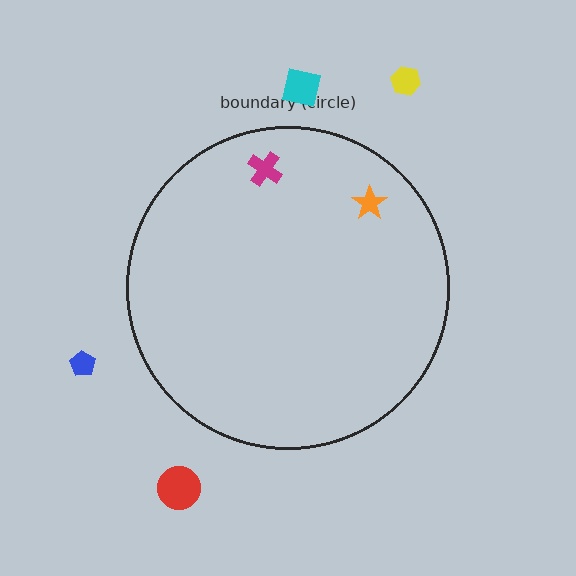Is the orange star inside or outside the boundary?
Inside.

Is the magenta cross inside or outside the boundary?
Inside.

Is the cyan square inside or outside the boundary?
Outside.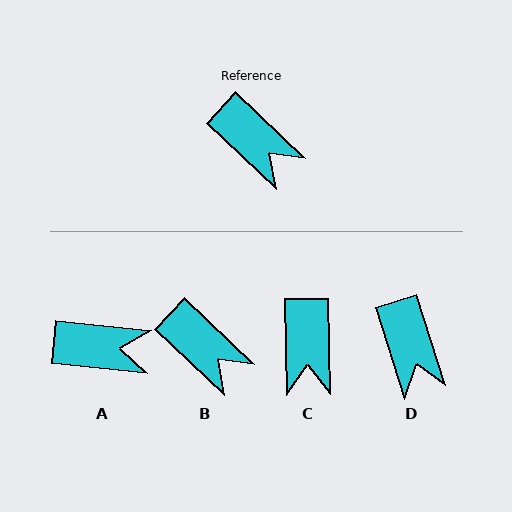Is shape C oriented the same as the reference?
No, it is off by about 45 degrees.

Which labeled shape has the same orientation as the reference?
B.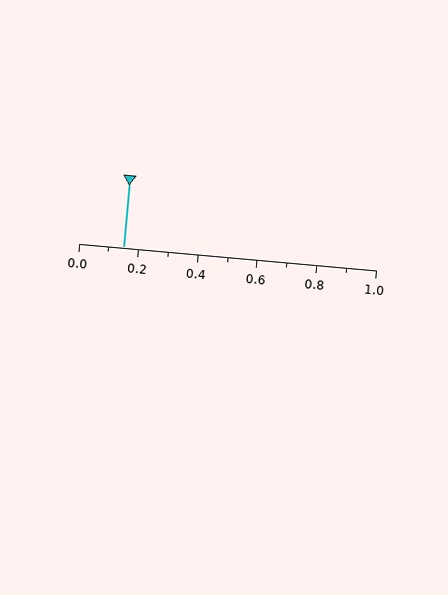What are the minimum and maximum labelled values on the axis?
The axis runs from 0.0 to 1.0.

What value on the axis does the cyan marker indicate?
The marker indicates approximately 0.15.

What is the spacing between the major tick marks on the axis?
The major ticks are spaced 0.2 apart.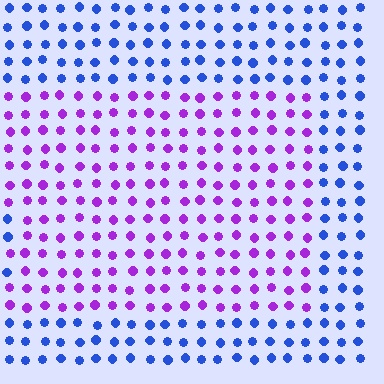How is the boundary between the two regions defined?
The boundary is defined purely by a slight shift in hue (about 58 degrees). Spacing, size, and orientation are identical on both sides.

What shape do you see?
I see a rectangle.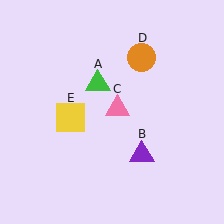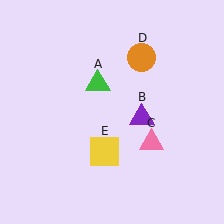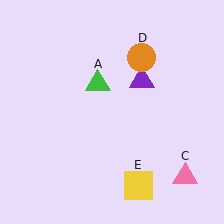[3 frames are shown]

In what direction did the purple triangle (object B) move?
The purple triangle (object B) moved up.